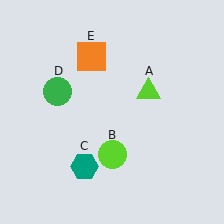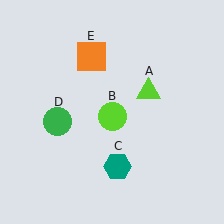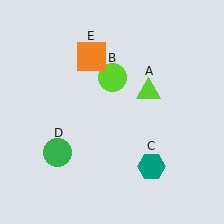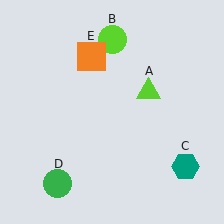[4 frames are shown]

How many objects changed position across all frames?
3 objects changed position: lime circle (object B), teal hexagon (object C), green circle (object D).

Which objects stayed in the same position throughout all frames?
Lime triangle (object A) and orange square (object E) remained stationary.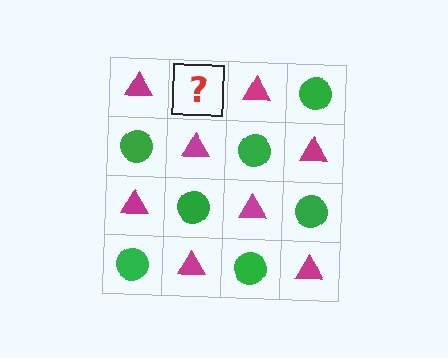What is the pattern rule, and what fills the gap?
The rule is that it alternates magenta triangle and green circle in a checkerboard pattern. The gap should be filled with a green circle.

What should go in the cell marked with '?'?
The missing cell should contain a green circle.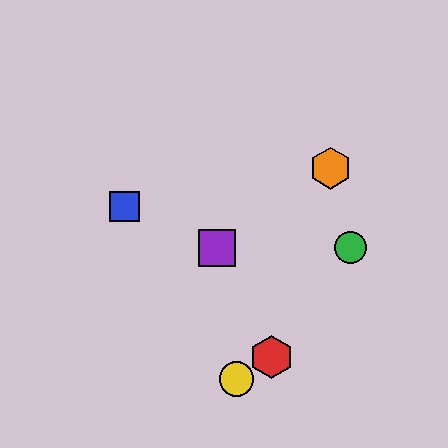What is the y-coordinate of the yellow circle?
The yellow circle is at y≈379.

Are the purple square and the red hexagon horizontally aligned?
No, the purple square is at y≈248 and the red hexagon is at y≈357.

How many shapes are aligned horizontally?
2 shapes (the green circle, the purple square) are aligned horizontally.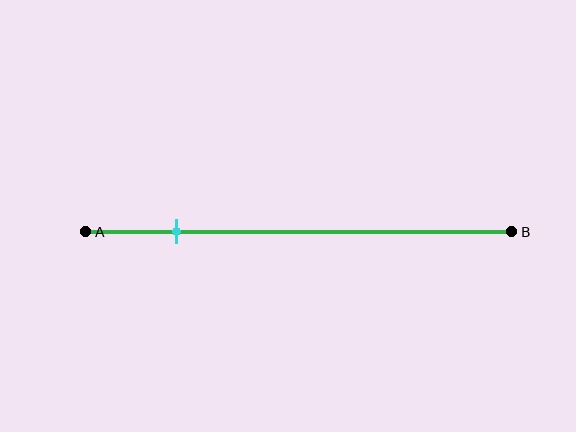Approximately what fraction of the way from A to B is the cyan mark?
The cyan mark is approximately 20% of the way from A to B.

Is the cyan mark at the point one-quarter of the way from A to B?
No, the mark is at about 20% from A, not at the 25% one-quarter point.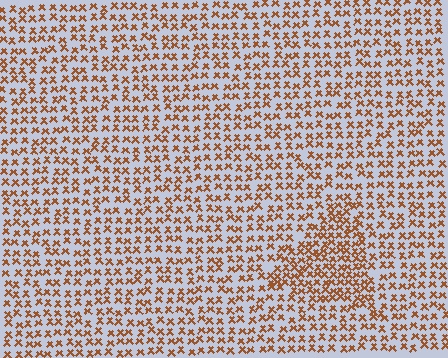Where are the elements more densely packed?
The elements are more densely packed inside the triangle boundary.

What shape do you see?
I see a triangle.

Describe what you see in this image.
The image contains small brown elements arranged at two different densities. A triangle-shaped region is visible where the elements are more densely packed than the surrounding area.